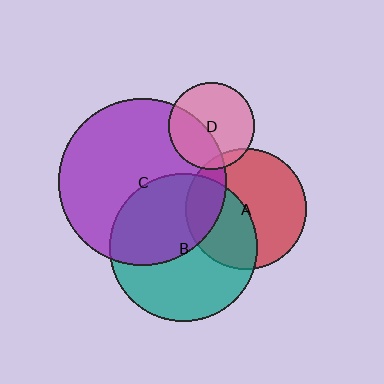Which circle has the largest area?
Circle C (purple).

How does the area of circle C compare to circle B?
Approximately 1.3 times.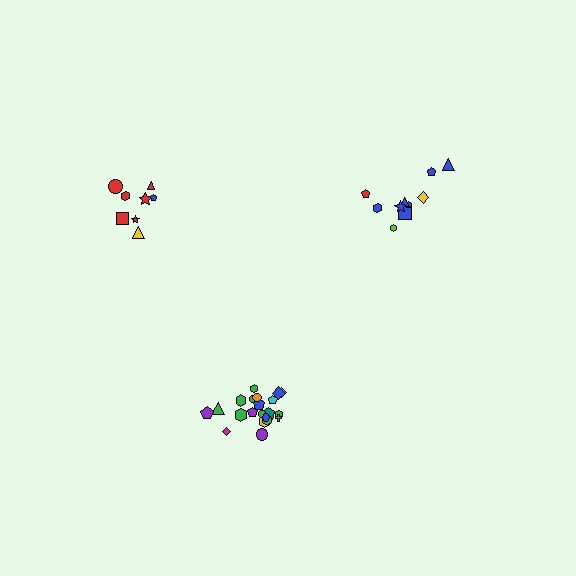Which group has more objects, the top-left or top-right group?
The top-right group.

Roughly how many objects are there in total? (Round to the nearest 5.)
Roughly 40 objects in total.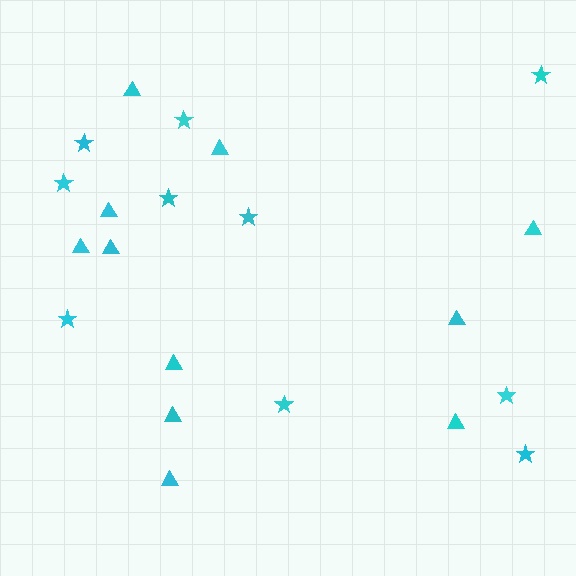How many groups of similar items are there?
There are 2 groups: one group of stars (10) and one group of triangles (11).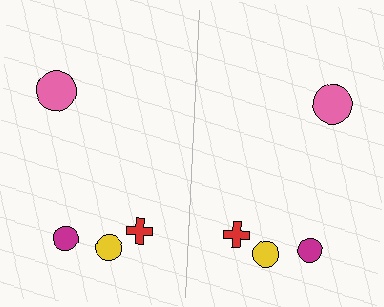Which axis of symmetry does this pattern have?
The pattern has a vertical axis of symmetry running through the center of the image.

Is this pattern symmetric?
Yes, this pattern has bilateral (reflection) symmetry.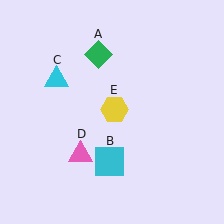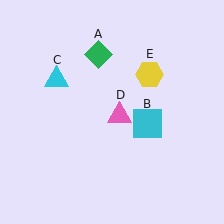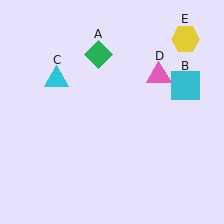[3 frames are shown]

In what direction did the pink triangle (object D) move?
The pink triangle (object D) moved up and to the right.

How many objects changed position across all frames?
3 objects changed position: cyan square (object B), pink triangle (object D), yellow hexagon (object E).